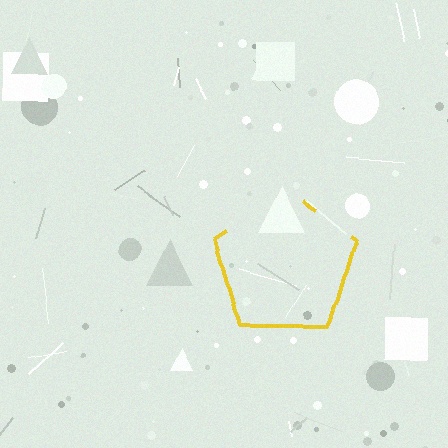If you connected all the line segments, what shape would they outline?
They would outline a pentagon.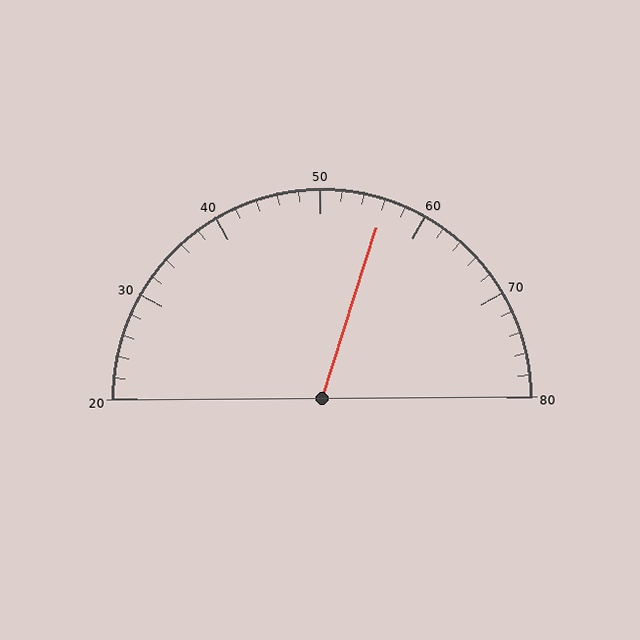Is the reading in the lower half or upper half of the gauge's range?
The reading is in the upper half of the range (20 to 80).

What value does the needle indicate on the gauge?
The needle indicates approximately 56.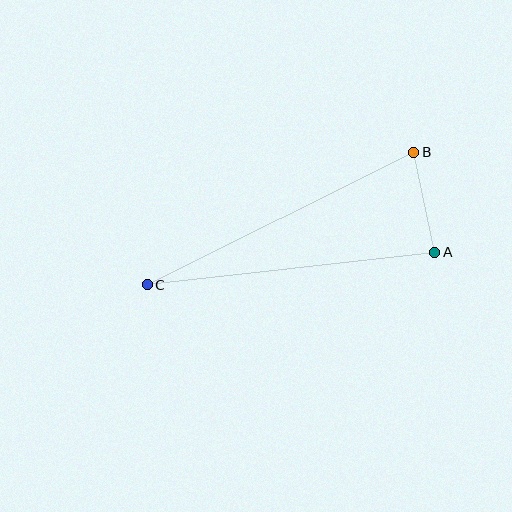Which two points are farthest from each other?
Points B and C are farthest from each other.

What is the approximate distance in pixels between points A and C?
The distance between A and C is approximately 289 pixels.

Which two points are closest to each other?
Points A and B are closest to each other.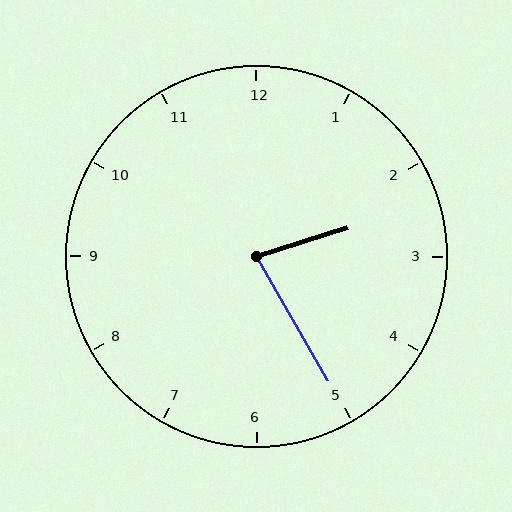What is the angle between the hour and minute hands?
Approximately 78 degrees.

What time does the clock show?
2:25.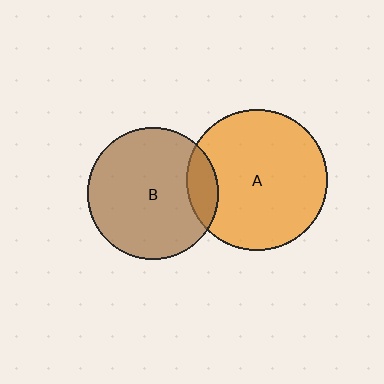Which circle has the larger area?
Circle A (orange).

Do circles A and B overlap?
Yes.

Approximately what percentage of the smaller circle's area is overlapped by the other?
Approximately 15%.